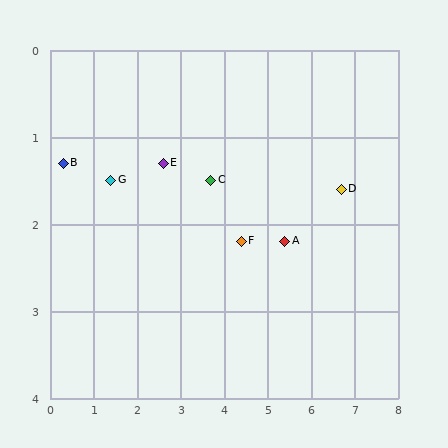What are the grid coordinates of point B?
Point B is at approximately (0.3, 1.3).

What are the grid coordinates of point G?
Point G is at approximately (1.4, 1.5).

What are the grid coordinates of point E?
Point E is at approximately (2.6, 1.3).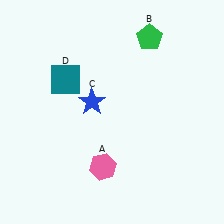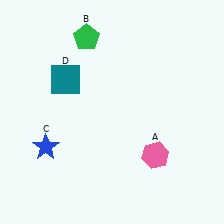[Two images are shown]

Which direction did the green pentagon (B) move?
The green pentagon (B) moved left.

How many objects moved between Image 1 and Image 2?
3 objects moved between the two images.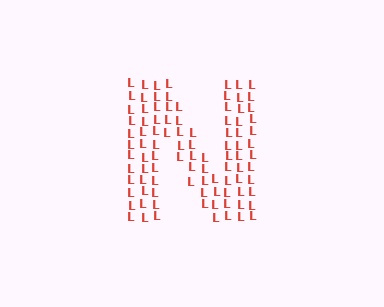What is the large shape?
The large shape is the letter N.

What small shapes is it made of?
It is made of small letter L's.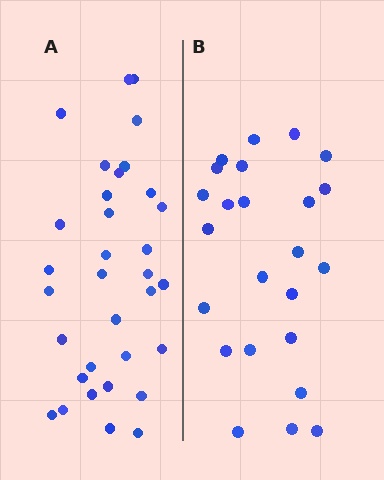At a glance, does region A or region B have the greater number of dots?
Region A (the left region) has more dots.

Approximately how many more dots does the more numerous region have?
Region A has roughly 8 or so more dots than region B.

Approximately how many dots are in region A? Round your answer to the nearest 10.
About 30 dots. (The exact count is 33, which rounds to 30.)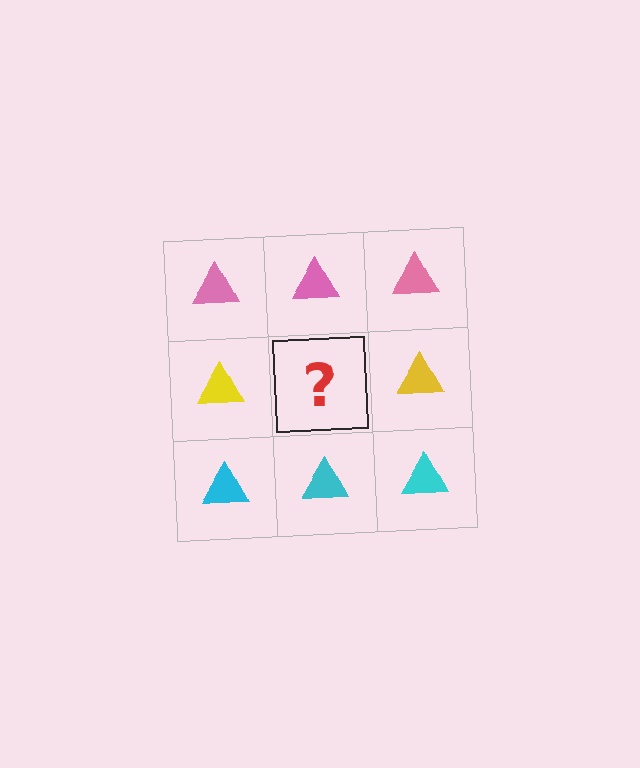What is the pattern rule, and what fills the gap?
The rule is that each row has a consistent color. The gap should be filled with a yellow triangle.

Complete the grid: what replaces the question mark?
The question mark should be replaced with a yellow triangle.